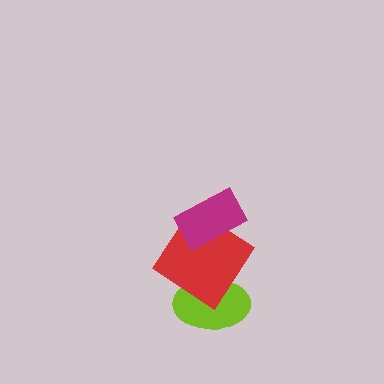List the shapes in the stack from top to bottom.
From top to bottom: the magenta rectangle, the red diamond, the lime ellipse.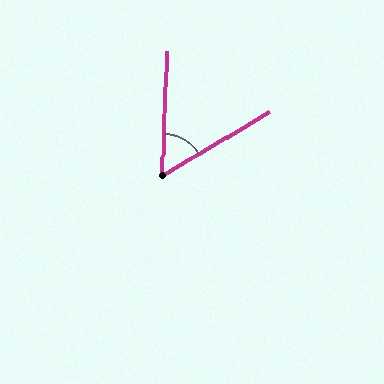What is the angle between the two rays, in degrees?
Approximately 57 degrees.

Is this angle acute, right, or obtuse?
It is acute.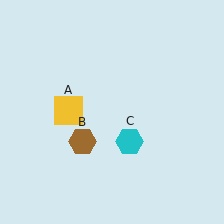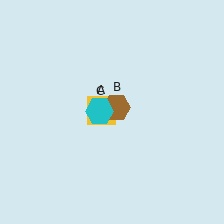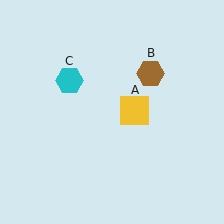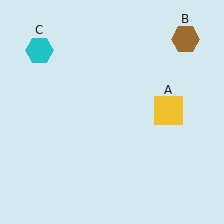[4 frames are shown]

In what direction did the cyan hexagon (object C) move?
The cyan hexagon (object C) moved up and to the left.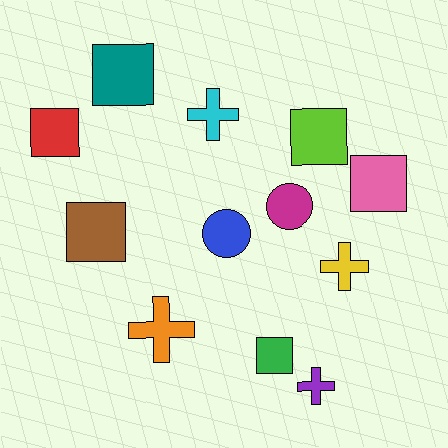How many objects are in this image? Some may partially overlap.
There are 12 objects.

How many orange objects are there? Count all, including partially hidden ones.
There is 1 orange object.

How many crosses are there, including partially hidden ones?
There are 4 crosses.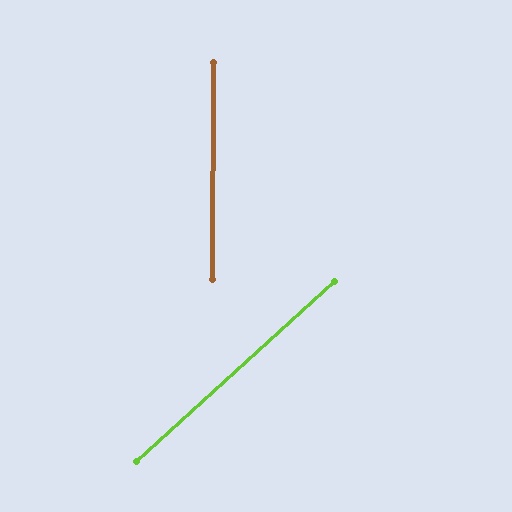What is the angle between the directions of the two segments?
Approximately 47 degrees.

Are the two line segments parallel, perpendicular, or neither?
Neither parallel nor perpendicular — they differ by about 47°.